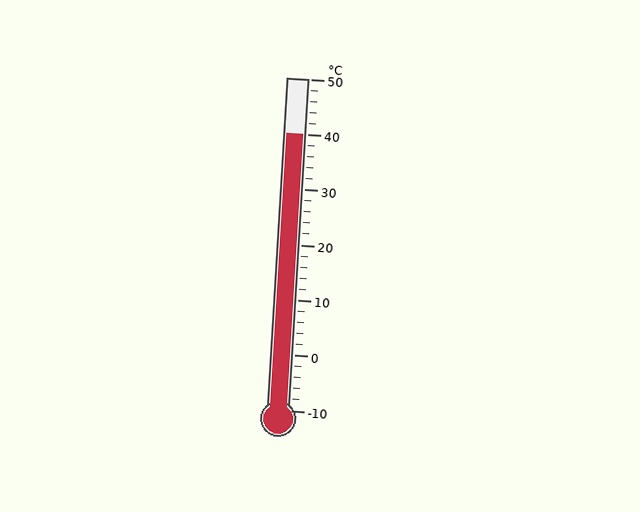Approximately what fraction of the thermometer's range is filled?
The thermometer is filled to approximately 85% of its range.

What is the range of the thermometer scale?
The thermometer scale ranges from -10°C to 50°C.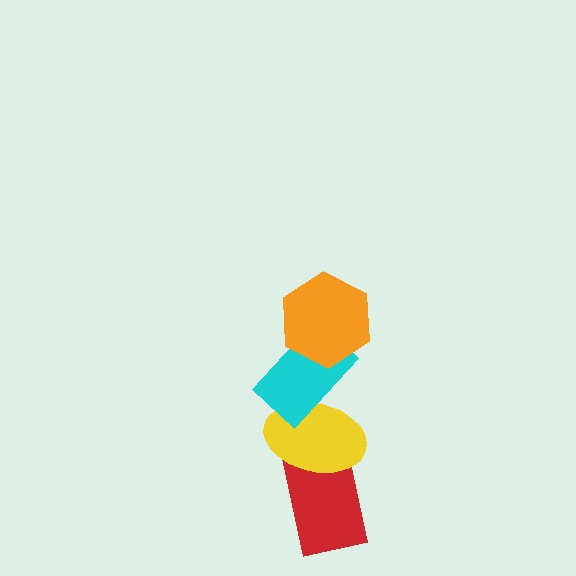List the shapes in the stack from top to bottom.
From top to bottom: the orange hexagon, the cyan rectangle, the yellow ellipse, the red rectangle.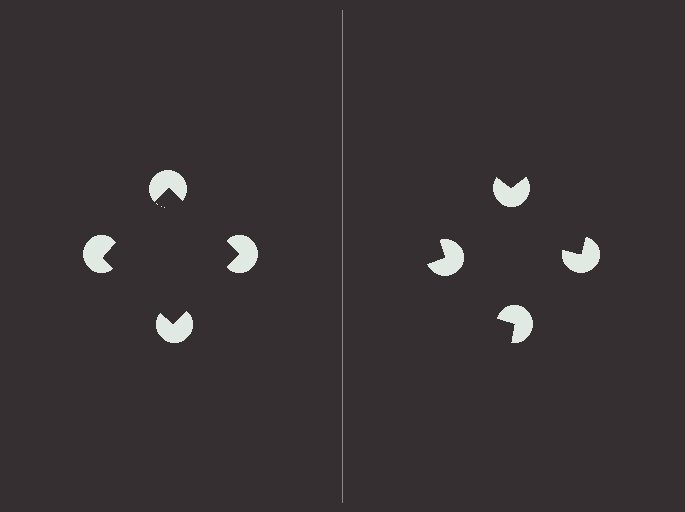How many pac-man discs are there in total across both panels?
8 — 4 on each side.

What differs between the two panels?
The pac-man discs are positioned identically on both sides; only the wedge orientations differ. On the left they align to a square; on the right they are misaligned.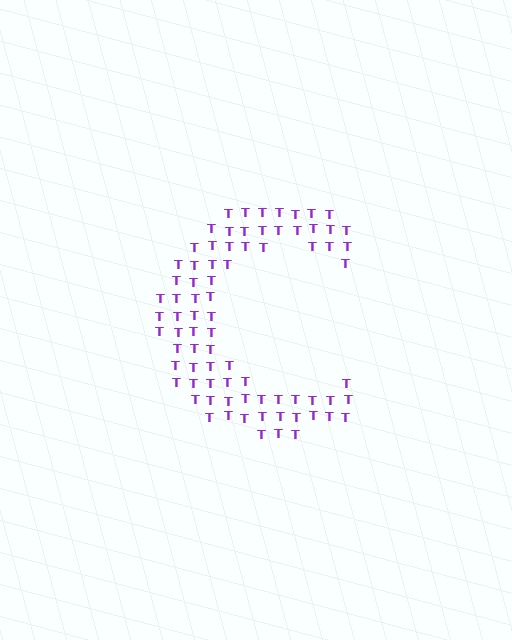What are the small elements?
The small elements are letter T's.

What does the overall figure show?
The overall figure shows the letter C.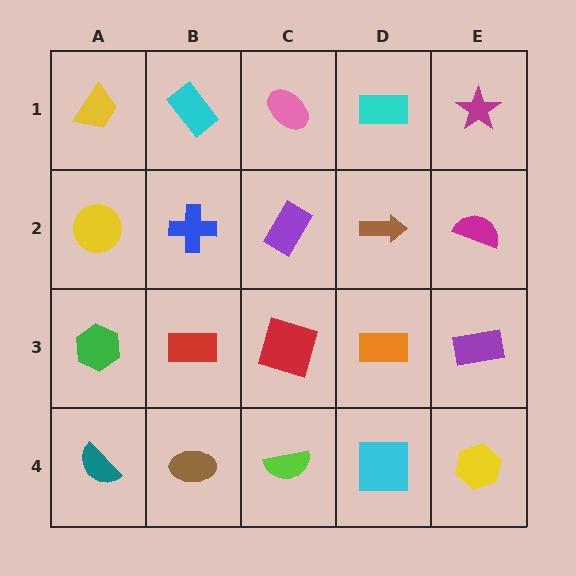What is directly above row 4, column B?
A red rectangle.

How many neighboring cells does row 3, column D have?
4.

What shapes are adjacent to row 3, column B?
A blue cross (row 2, column B), a brown ellipse (row 4, column B), a green hexagon (row 3, column A), a red square (row 3, column C).